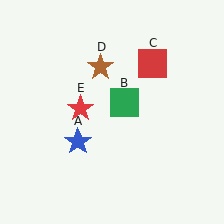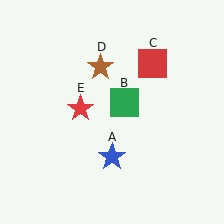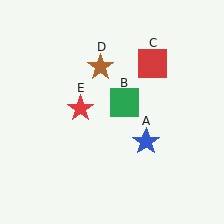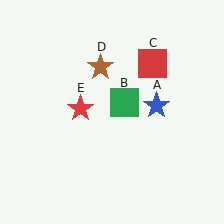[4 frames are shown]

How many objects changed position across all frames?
1 object changed position: blue star (object A).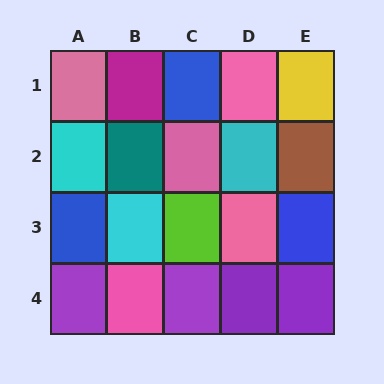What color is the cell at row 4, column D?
Purple.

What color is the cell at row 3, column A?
Blue.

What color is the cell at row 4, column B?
Pink.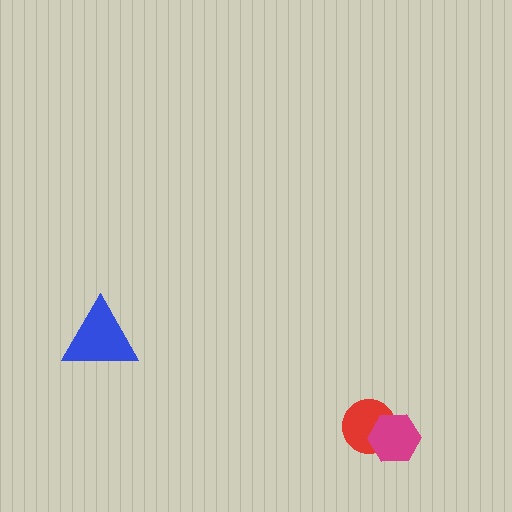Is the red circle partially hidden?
Yes, it is partially covered by another shape.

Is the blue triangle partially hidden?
No, no other shape covers it.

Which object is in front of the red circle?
The magenta hexagon is in front of the red circle.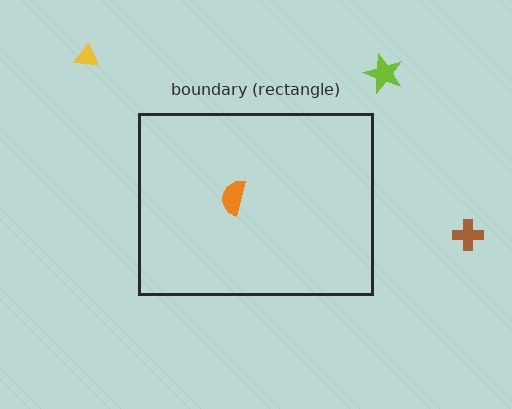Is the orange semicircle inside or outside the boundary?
Inside.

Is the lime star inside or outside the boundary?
Outside.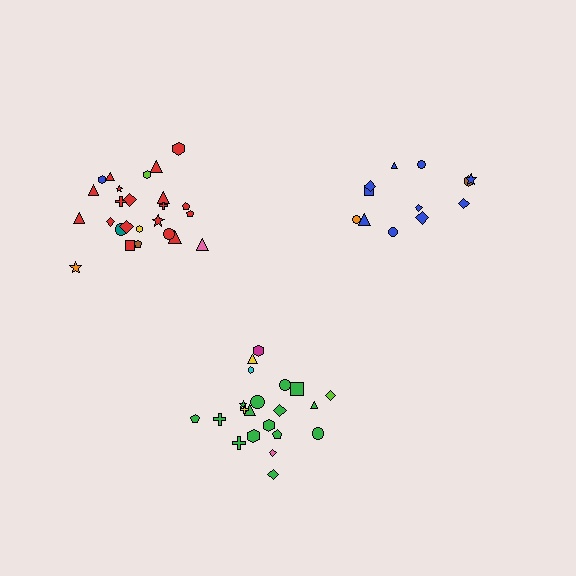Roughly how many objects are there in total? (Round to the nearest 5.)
Roughly 60 objects in total.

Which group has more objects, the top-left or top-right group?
The top-left group.